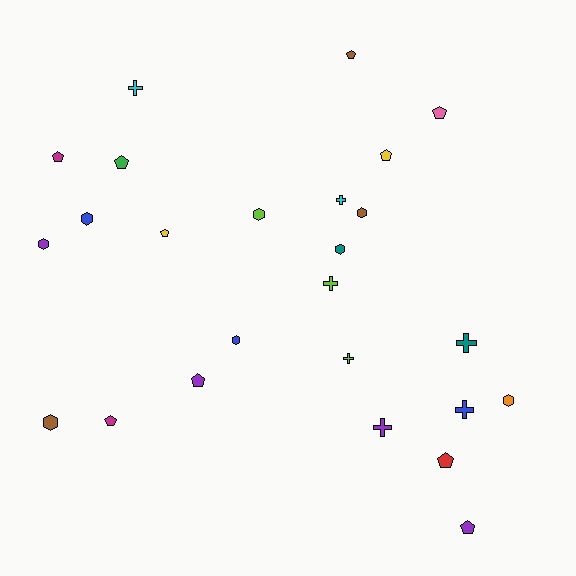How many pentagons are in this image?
There are 10 pentagons.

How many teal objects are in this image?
There are 2 teal objects.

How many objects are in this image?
There are 25 objects.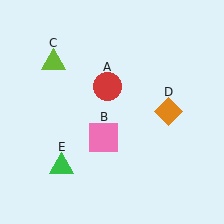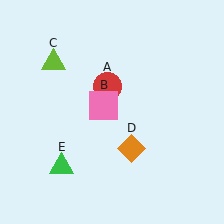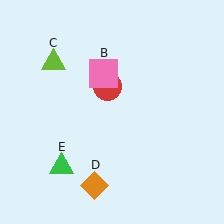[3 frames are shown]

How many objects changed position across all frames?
2 objects changed position: pink square (object B), orange diamond (object D).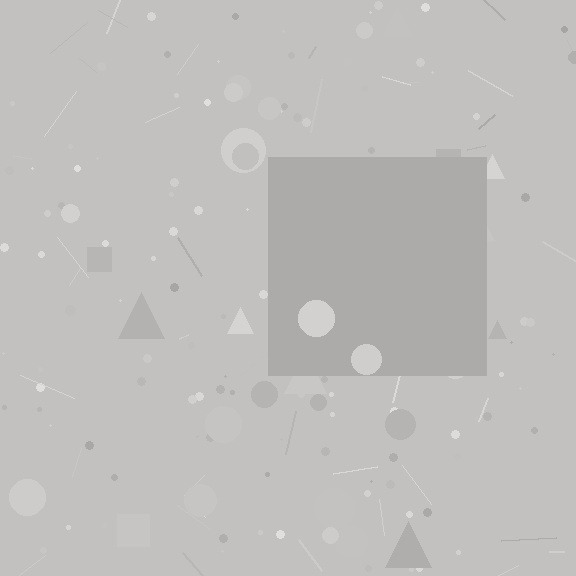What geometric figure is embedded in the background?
A square is embedded in the background.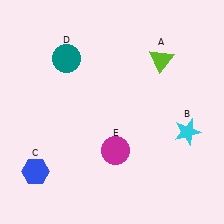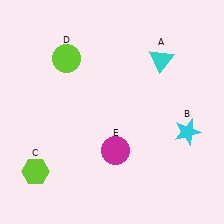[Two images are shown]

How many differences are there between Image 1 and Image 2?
There are 3 differences between the two images.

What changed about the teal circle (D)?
In Image 1, D is teal. In Image 2, it changed to lime.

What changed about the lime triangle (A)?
In Image 1, A is lime. In Image 2, it changed to cyan.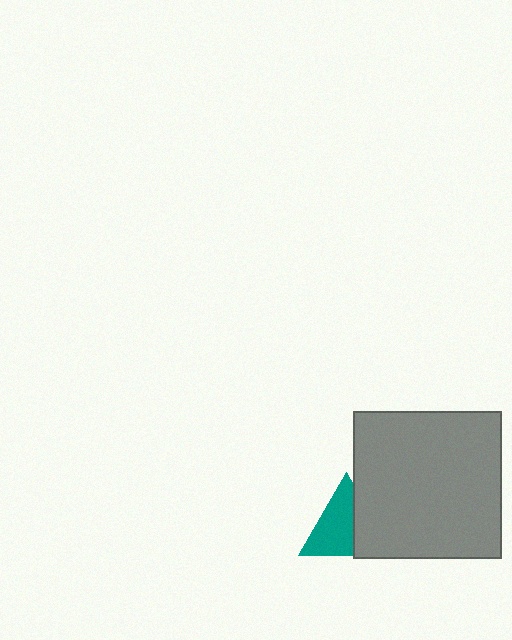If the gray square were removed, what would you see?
You would see the complete teal triangle.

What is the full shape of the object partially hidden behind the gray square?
The partially hidden object is a teal triangle.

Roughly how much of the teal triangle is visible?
About half of it is visible (roughly 63%).